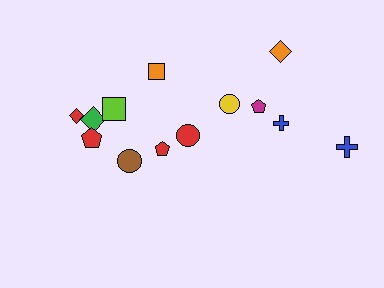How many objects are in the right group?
There are 5 objects.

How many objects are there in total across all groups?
There are 13 objects.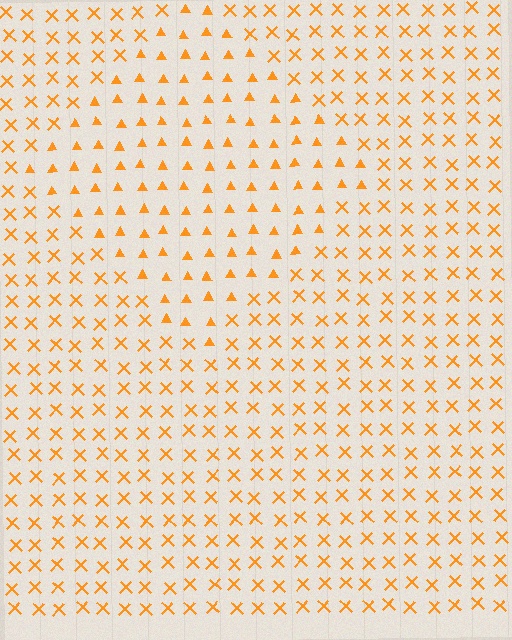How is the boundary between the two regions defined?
The boundary is defined by a change in element shape: triangles inside vs. X marks outside. All elements share the same color and spacing.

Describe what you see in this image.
The image is filled with small orange elements arranged in a uniform grid. A diamond-shaped region contains triangles, while the surrounding area contains X marks. The boundary is defined purely by the change in element shape.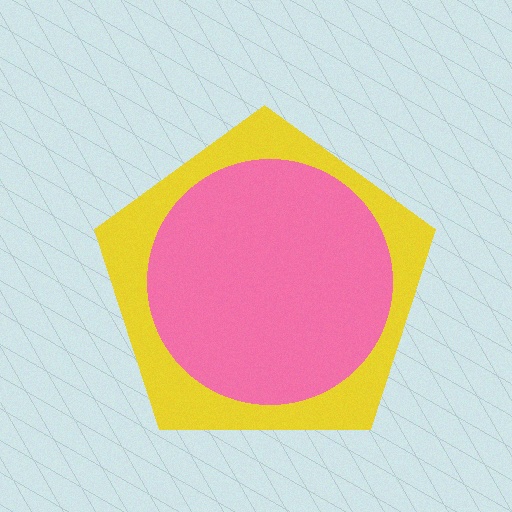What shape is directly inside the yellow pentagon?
The pink circle.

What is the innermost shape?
The pink circle.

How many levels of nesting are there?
2.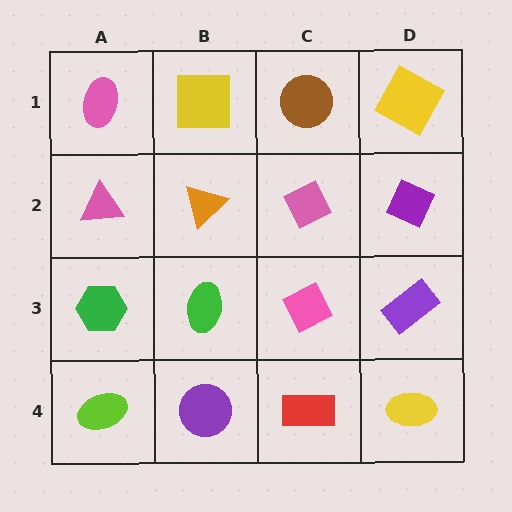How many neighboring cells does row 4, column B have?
3.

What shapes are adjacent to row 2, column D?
A yellow square (row 1, column D), a purple rectangle (row 3, column D), a pink diamond (row 2, column C).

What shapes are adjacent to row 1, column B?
An orange triangle (row 2, column B), a pink ellipse (row 1, column A), a brown circle (row 1, column C).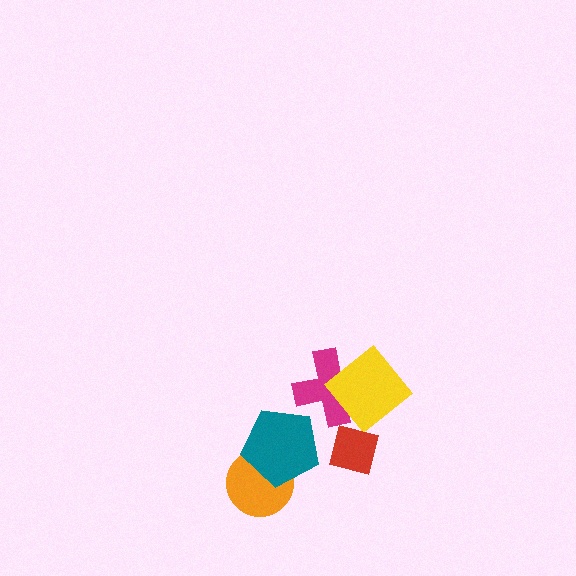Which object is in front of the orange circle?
The teal pentagon is in front of the orange circle.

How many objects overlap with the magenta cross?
1 object overlaps with the magenta cross.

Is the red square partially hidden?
No, no other shape covers it.